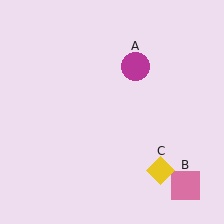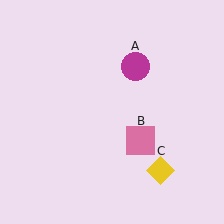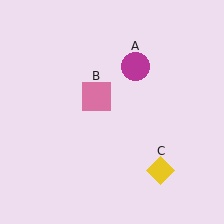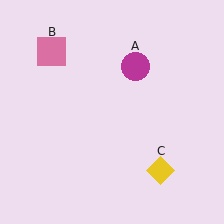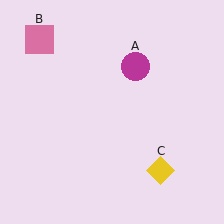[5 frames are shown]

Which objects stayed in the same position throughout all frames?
Magenta circle (object A) and yellow diamond (object C) remained stationary.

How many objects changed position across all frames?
1 object changed position: pink square (object B).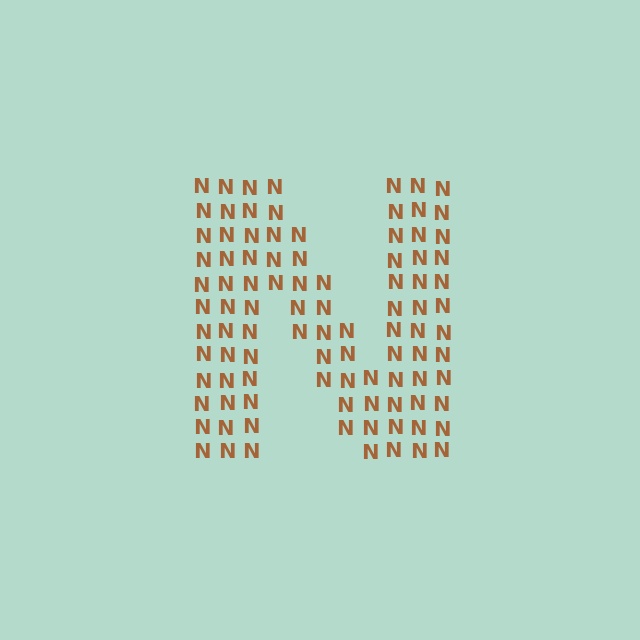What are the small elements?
The small elements are letter N's.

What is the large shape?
The large shape is the letter N.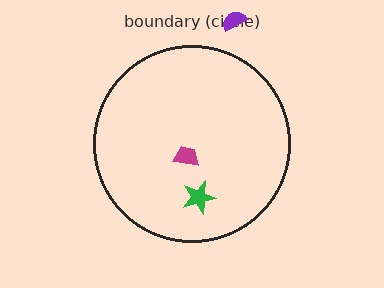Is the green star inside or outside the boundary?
Inside.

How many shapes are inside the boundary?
2 inside, 1 outside.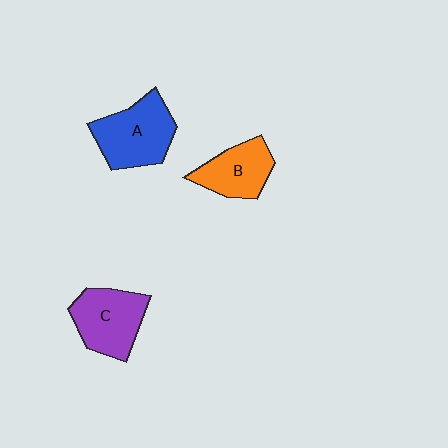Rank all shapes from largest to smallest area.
From largest to smallest: A (blue), C (purple), B (orange).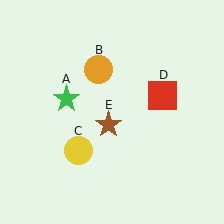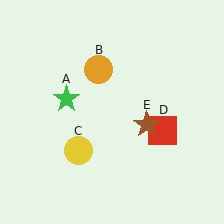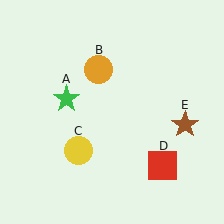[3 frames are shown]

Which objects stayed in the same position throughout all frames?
Green star (object A) and orange circle (object B) and yellow circle (object C) remained stationary.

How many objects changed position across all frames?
2 objects changed position: red square (object D), brown star (object E).